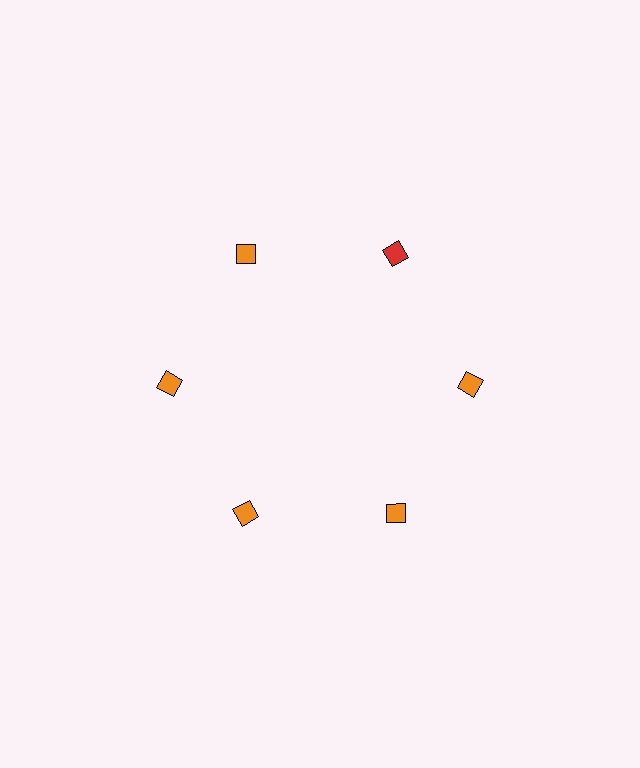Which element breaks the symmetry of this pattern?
The red diamond at roughly the 1 o'clock position breaks the symmetry. All other shapes are orange diamonds.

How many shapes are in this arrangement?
There are 6 shapes arranged in a ring pattern.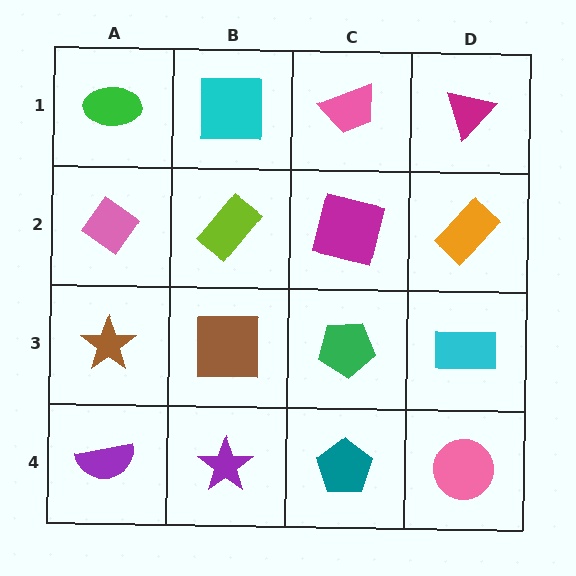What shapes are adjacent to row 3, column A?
A pink diamond (row 2, column A), a purple semicircle (row 4, column A), a brown square (row 3, column B).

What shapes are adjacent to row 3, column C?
A magenta square (row 2, column C), a teal pentagon (row 4, column C), a brown square (row 3, column B), a cyan rectangle (row 3, column D).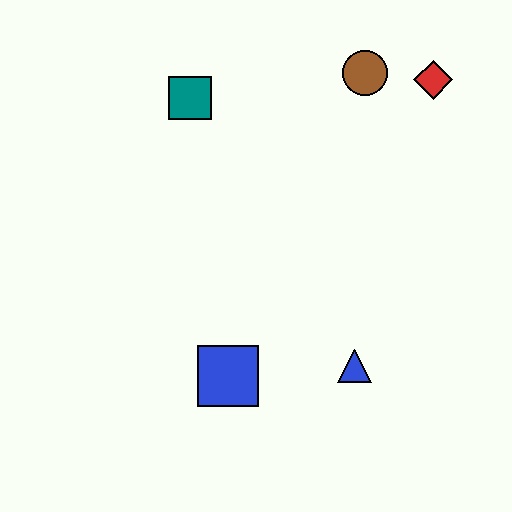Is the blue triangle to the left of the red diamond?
Yes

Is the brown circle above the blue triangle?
Yes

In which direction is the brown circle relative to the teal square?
The brown circle is to the right of the teal square.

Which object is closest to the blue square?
The blue triangle is closest to the blue square.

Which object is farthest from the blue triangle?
The teal square is farthest from the blue triangle.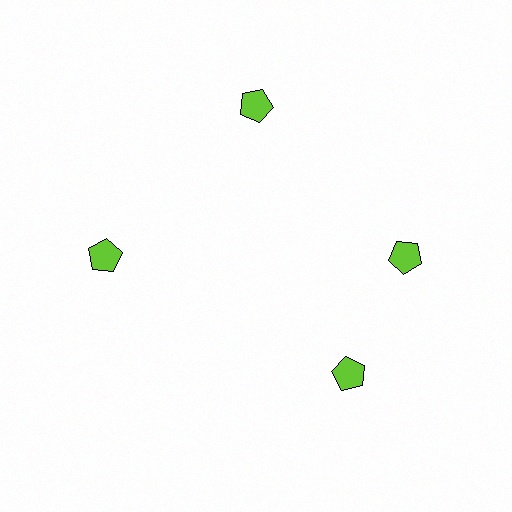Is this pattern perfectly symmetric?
No. The 4 lime pentagons are arranged in a ring, but one element near the 6 o'clock position is rotated out of alignment along the ring, breaking the 4-fold rotational symmetry.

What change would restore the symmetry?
The symmetry would be restored by rotating it back into even spacing with its neighbors so that all 4 pentagons sit at equal angles and equal distance from the center.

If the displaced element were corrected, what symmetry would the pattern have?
It would have 4-fold rotational symmetry — the pattern would map onto itself every 90 degrees.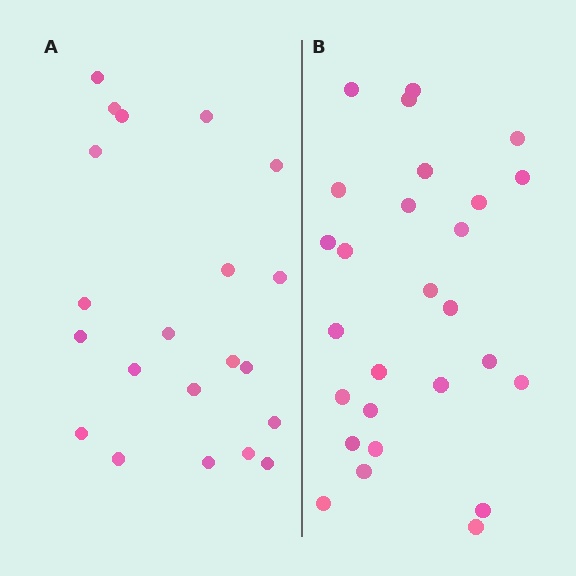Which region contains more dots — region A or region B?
Region B (the right region) has more dots.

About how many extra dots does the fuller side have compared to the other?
Region B has about 6 more dots than region A.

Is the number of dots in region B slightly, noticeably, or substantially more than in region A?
Region B has noticeably more, but not dramatically so. The ratio is roughly 1.3 to 1.